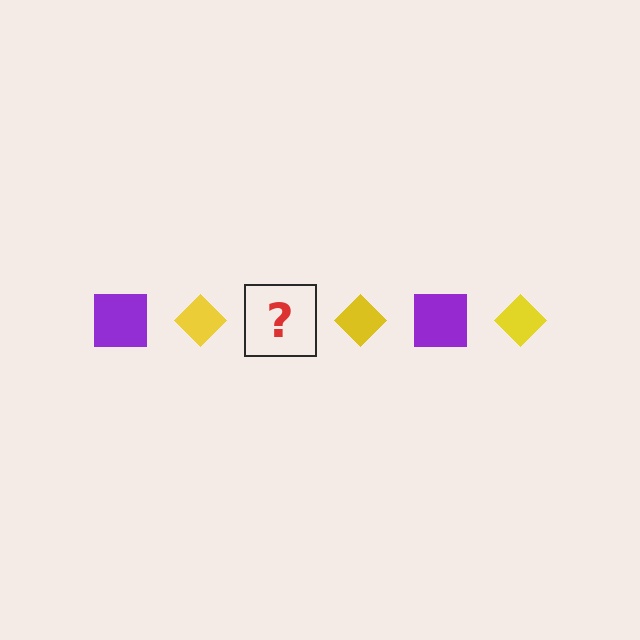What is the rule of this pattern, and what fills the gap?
The rule is that the pattern alternates between purple square and yellow diamond. The gap should be filled with a purple square.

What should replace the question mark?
The question mark should be replaced with a purple square.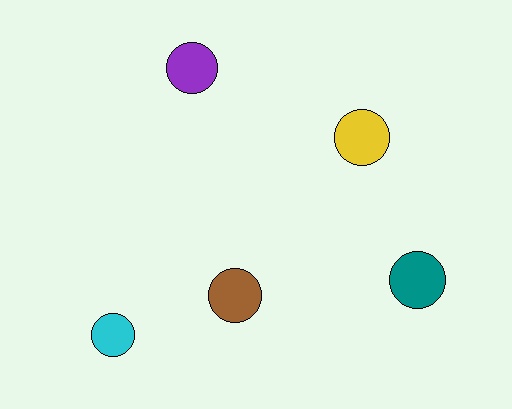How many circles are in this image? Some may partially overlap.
There are 5 circles.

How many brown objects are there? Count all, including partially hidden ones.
There is 1 brown object.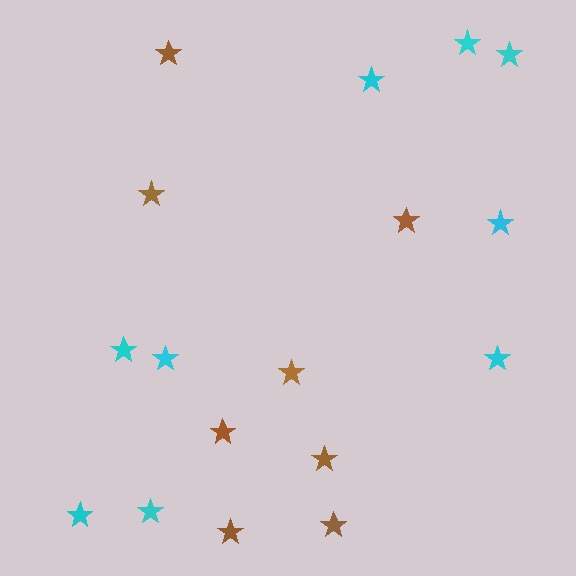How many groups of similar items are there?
There are 2 groups: one group of brown stars (8) and one group of cyan stars (9).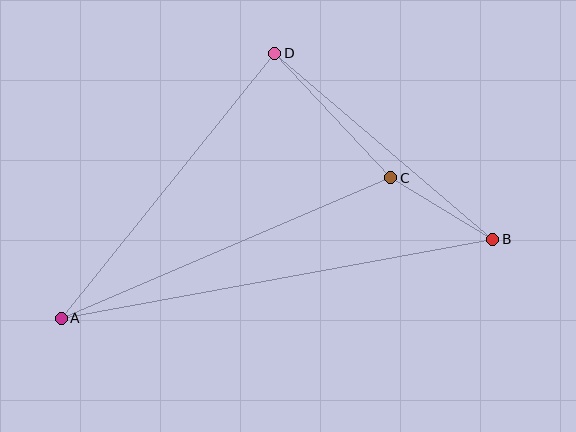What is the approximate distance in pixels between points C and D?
The distance between C and D is approximately 170 pixels.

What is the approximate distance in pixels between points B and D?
The distance between B and D is approximately 287 pixels.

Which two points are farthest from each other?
Points A and B are farthest from each other.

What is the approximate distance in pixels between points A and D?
The distance between A and D is approximately 341 pixels.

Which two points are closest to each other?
Points B and C are closest to each other.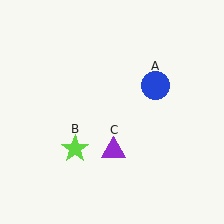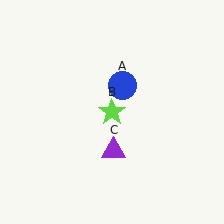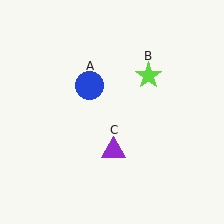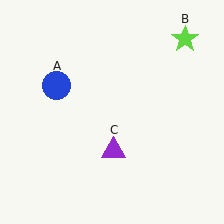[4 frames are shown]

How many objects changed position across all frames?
2 objects changed position: blue circle (object A), lime star (object B).